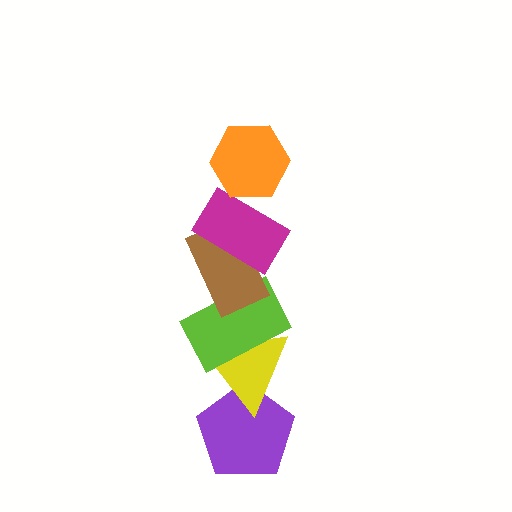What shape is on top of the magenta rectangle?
The orange hexagon is on top of the magenta rectangle.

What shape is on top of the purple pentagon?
The yellow triangle is on top of the purple pentagon.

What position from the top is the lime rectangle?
The lime rectangle is 4th from the top.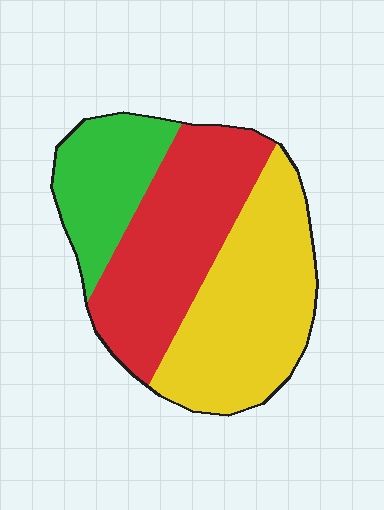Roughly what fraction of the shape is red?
Red covers roughly 40% of the shape.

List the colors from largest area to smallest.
From largest to smallest: yellow, red, green.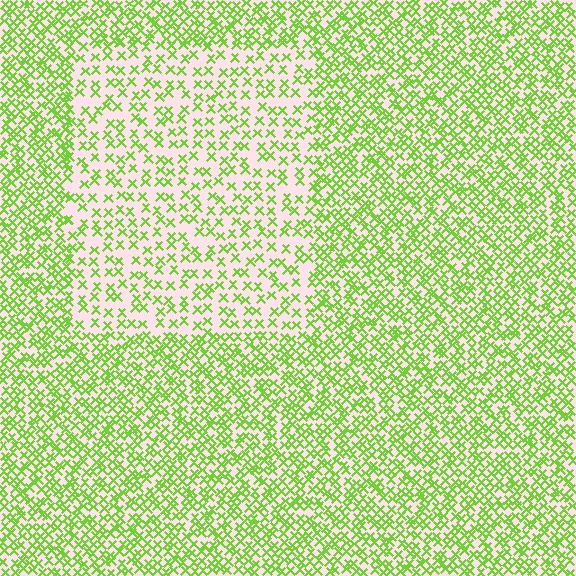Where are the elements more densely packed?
The elements are more densely packed outside the rectangle boundary.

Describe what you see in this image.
The image contains small lime elements arranged at two different densities. A rectangle-shaped region is visible where the elements are less densely packed than the surrounding area.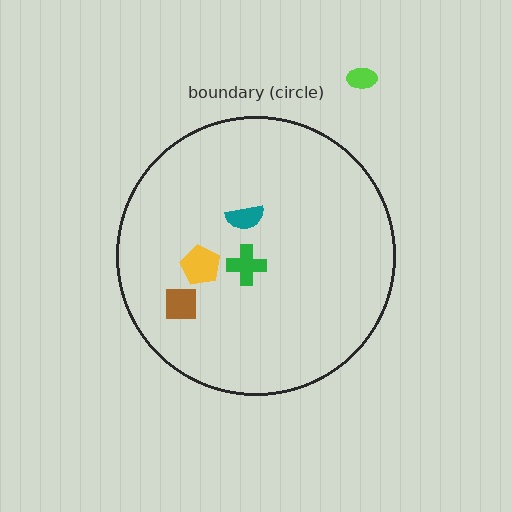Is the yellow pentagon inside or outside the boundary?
Inside.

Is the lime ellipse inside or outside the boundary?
Outside.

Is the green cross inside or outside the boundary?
Inside.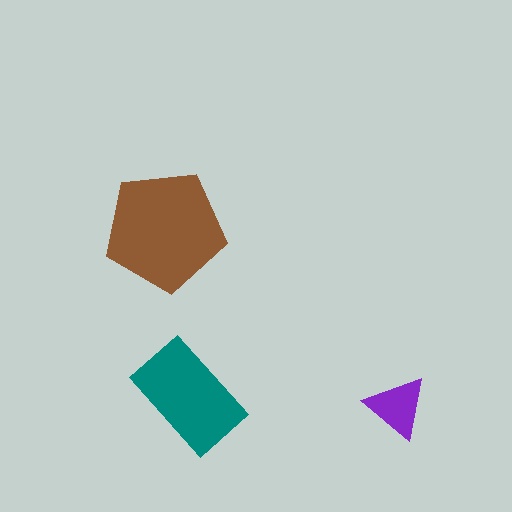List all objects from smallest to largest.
The purple triangle, the teal rectangle, the brown pentagon.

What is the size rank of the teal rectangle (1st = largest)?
2nd.